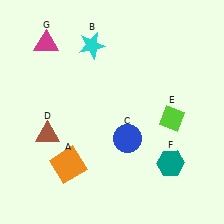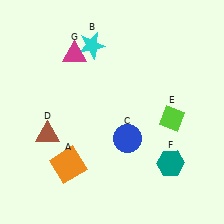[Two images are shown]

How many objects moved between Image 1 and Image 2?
1 object moved between the two images.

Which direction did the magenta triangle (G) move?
The magenta triangle (G) moved right.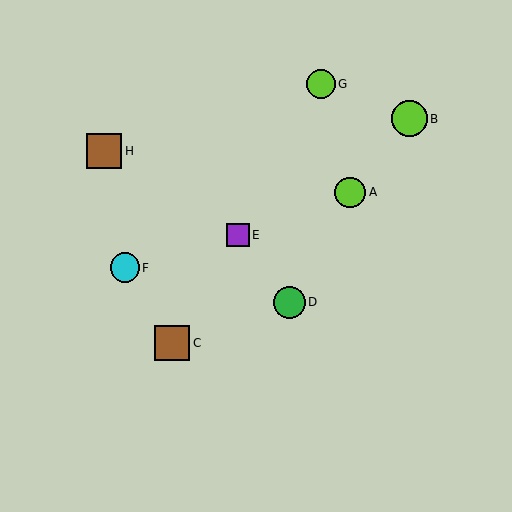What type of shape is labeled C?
Shape C is a brown square.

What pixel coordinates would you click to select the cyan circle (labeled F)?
Click at (125, 268) to select the cyan circle F.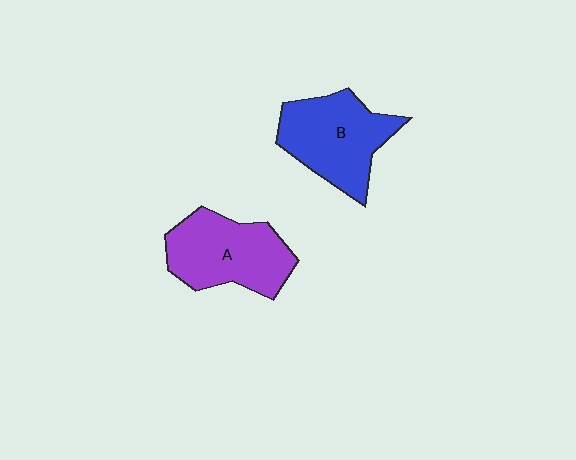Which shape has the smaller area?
Shape A (purple).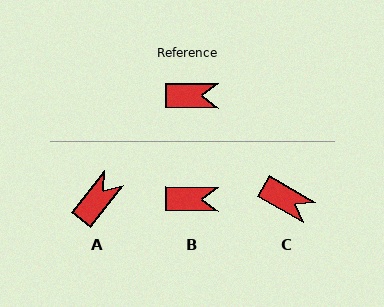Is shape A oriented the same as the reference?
No, it is off by about 53 degrees.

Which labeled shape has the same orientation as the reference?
B.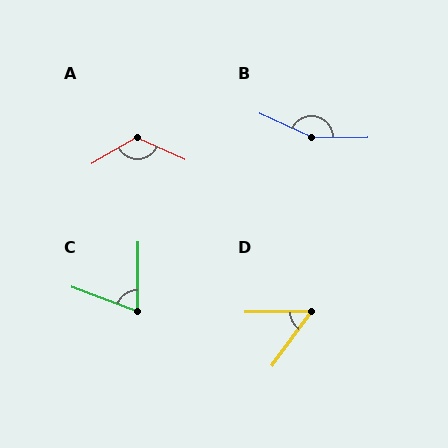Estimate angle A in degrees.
Approximately 126 degrees.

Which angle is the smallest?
D, at approximately 54 degrees.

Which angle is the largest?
B, at approximately 156 degrees.